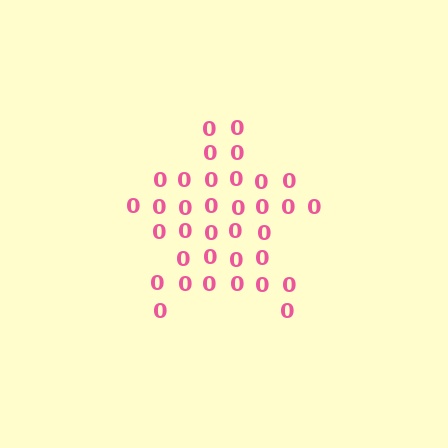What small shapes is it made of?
It is made of small digit 0's.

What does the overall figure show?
The overall figure shows a star.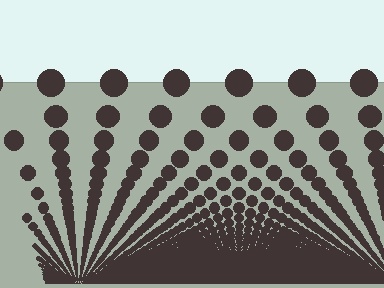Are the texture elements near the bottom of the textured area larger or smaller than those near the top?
Smaller. The gradient is inverted — elements near the bottom are smaller and denser.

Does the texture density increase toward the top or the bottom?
Density increases toward the bottom.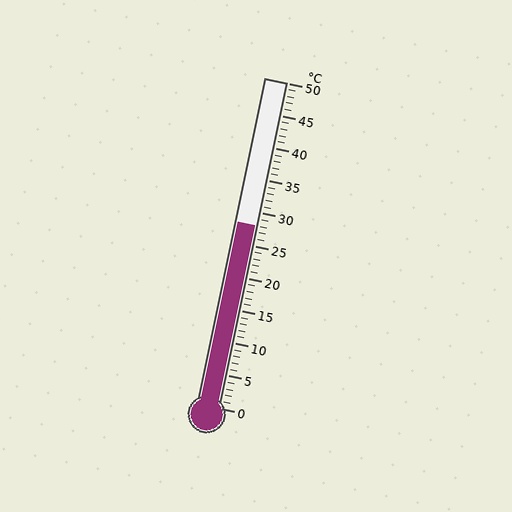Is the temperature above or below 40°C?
The temperature is below 40°C.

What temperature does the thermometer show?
The thermometer shows approximately 28°C.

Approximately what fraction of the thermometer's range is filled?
The thermometer is filled to approximately 55% of its range.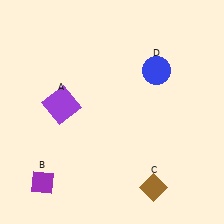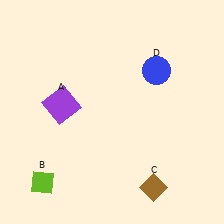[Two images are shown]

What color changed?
The diamond (B) changed from purple in Image 1 to lime in Image 2.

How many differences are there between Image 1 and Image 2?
There is 1 difference between the two images.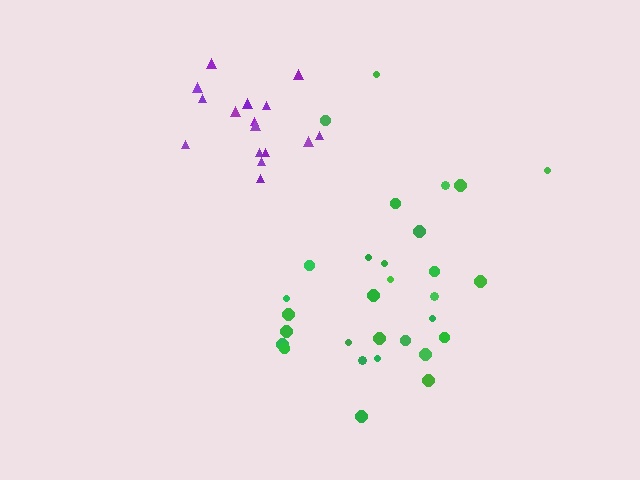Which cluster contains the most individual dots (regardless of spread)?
Green (30).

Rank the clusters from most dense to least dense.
purple, green.